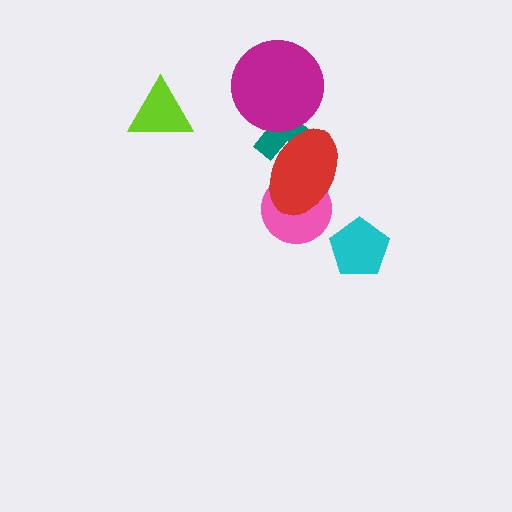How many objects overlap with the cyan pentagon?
0 objects overlap with the cyan pentagon.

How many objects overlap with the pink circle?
1 object overlaps with the pink circle.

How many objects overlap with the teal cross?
2 objects overlap with the teal cross.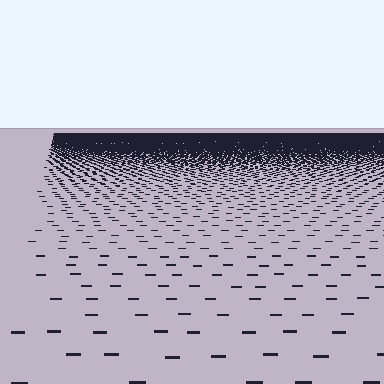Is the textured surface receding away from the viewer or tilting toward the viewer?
The surface is receding away from the viewer. Texture elements get smaller and denser toward the top.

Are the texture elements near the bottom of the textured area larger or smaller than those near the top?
Larger. Near the bottom, elements are closer to the viewer and appear at a bigger on-screen size.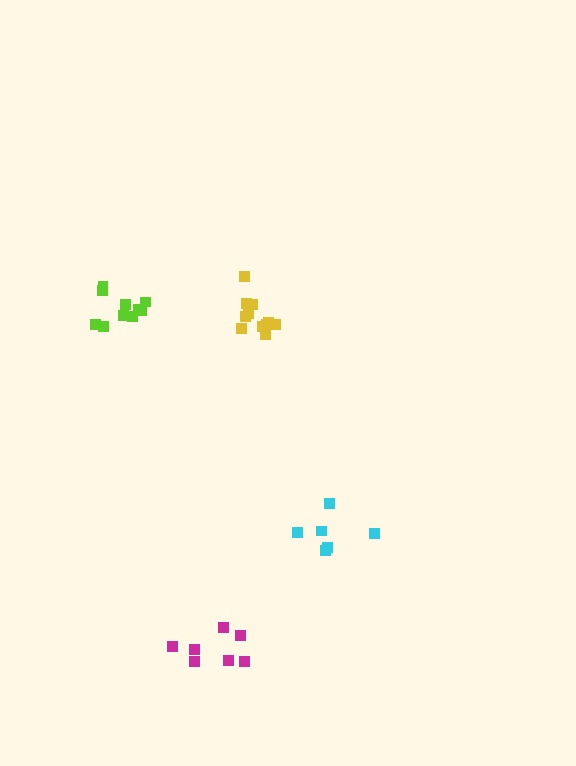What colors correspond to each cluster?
The clusters are colored: magenta, yellow, lime, cyan.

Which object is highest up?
The lime cluster is topmost.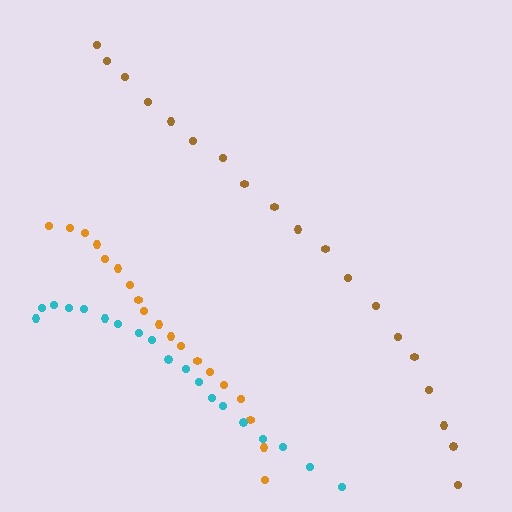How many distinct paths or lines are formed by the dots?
There are 3 distinct paths.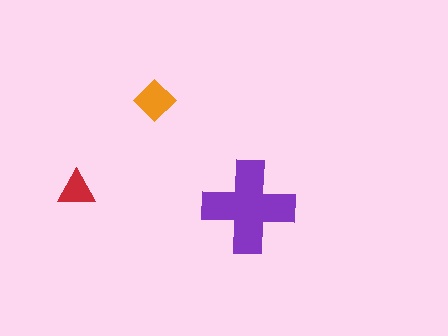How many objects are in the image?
There are 3 objects in the image.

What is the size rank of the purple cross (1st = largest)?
1st.